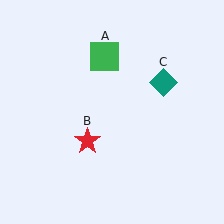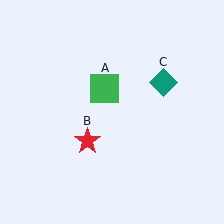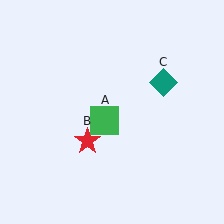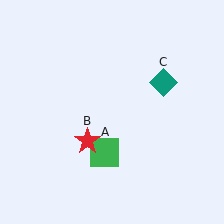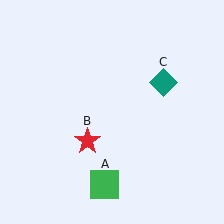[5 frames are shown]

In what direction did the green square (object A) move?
The green square (object A) moved down.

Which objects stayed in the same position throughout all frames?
Red star (object B) and teal diamond (object C) remained stationary.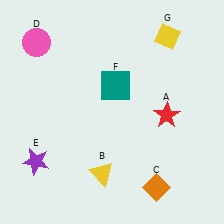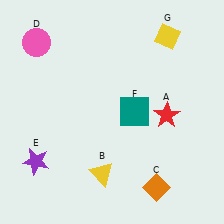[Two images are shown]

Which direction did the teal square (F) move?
The teal square (F) moved down.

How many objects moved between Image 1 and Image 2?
1 object moved between the two images.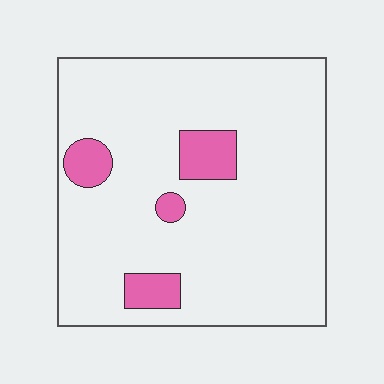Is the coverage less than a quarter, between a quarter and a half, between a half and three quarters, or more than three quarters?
Less than a quarter.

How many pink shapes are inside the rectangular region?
4.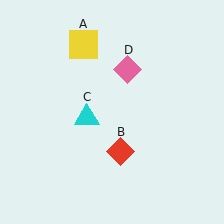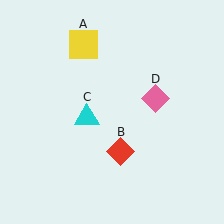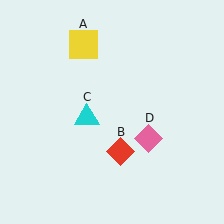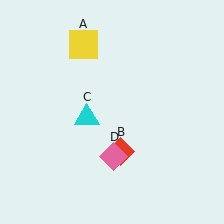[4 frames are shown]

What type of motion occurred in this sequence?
The pink diamond (object D) rotated clockwise around the center of the scene.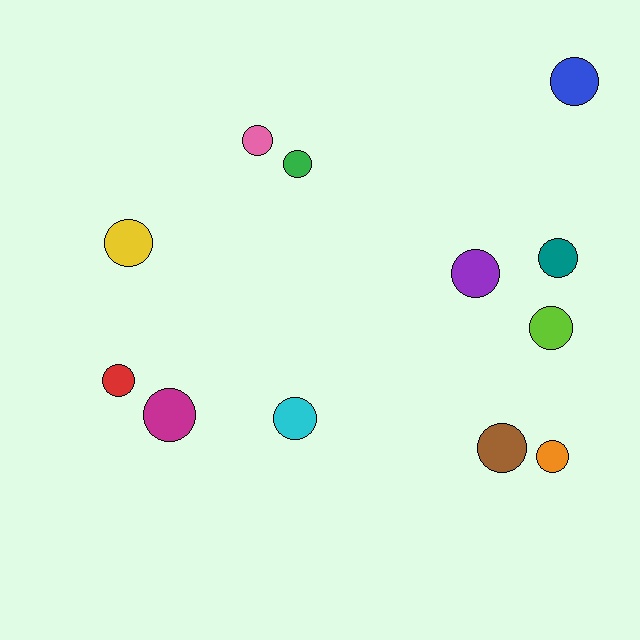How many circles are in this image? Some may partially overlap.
There are 12 circles.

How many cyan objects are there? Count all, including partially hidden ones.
There is 1 cyan object.